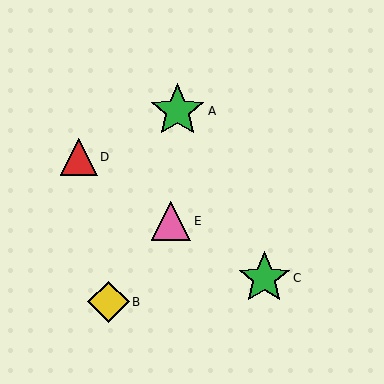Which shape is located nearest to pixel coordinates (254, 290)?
The green star (labeled C) at (264, 278) is nearest to that location.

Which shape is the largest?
The green star (labeled A) is the largest.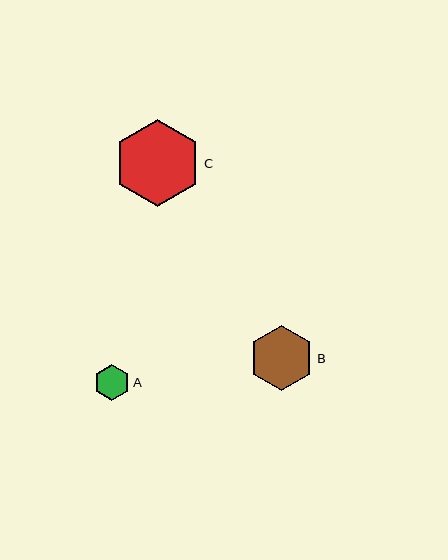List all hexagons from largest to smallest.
From largest to smallest: C, B, A.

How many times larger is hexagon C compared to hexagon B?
Hexagon C is approximately 1.3 times the size of hexagon B.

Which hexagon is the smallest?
Hexagon A is the smallest with a size of approximately 37 pixels.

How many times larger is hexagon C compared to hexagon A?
Hexagon C is approximately 2.4 times the size of hexagon A.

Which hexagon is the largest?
Hexagon C is the largest with a size of approximately 87 pixels.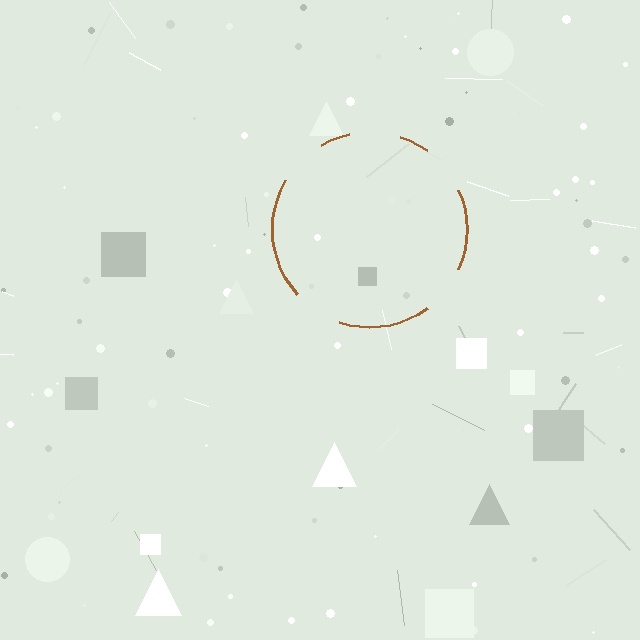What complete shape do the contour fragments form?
The contour fragments form a circle.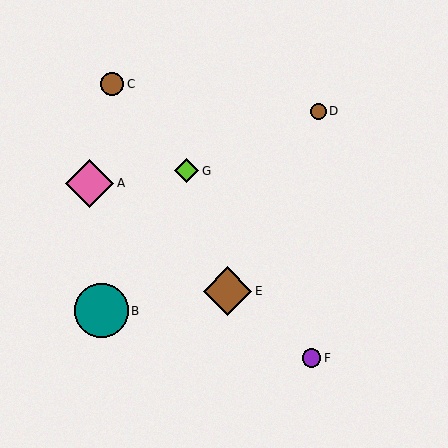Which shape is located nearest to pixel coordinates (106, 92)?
The brown circle (labeled C) at (112, 84) is nearest to that location.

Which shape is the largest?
The teal circle (labeled B) is the largest.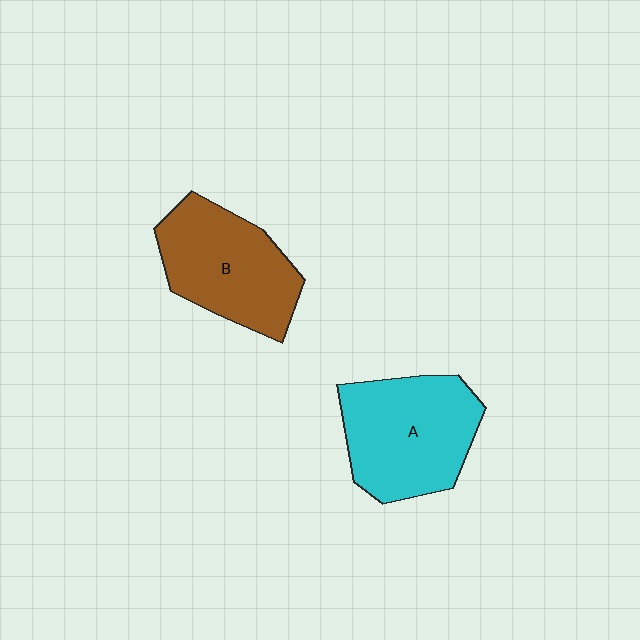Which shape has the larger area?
Shape A (cyan).